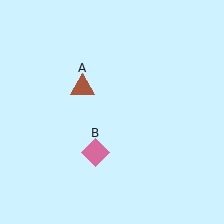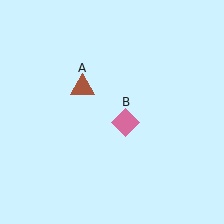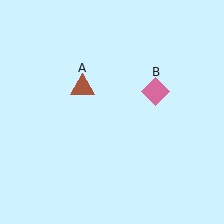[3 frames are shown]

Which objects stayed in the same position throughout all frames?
Brown triangle (object A) remained stationary.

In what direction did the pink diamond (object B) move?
The pink diamond (object B) moved up and to the right.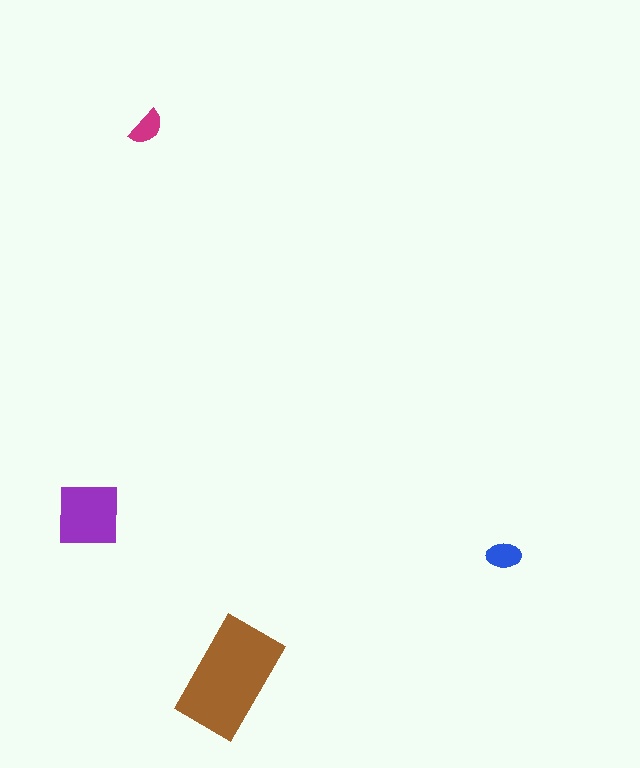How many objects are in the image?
There are 4 objects in the image.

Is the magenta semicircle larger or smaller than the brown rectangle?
Smaller.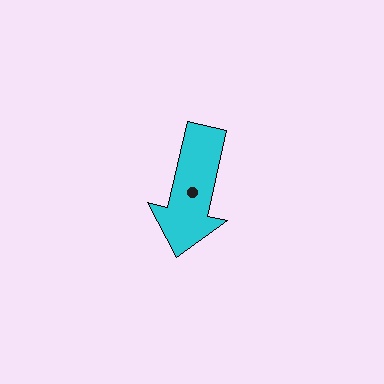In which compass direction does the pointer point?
South.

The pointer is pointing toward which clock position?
Roughly 6 o'clock.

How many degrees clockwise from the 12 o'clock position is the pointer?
Approximately 193 degrees.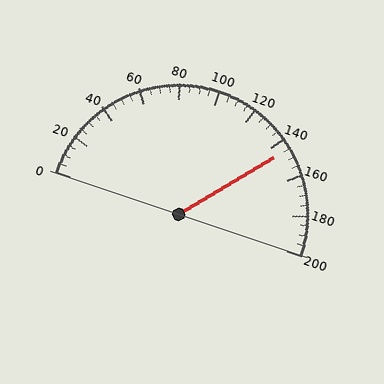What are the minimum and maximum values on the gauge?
The gauge ranges from 0 to 200.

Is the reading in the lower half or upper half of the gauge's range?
The reading is in the upper half of the range (0 to 200).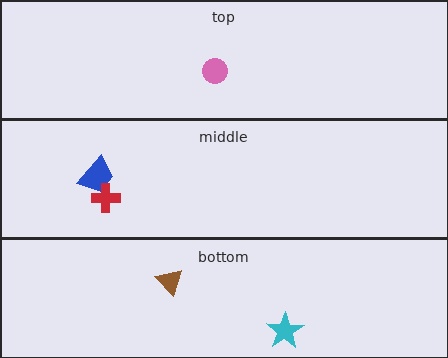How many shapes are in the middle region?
2.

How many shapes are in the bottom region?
2.